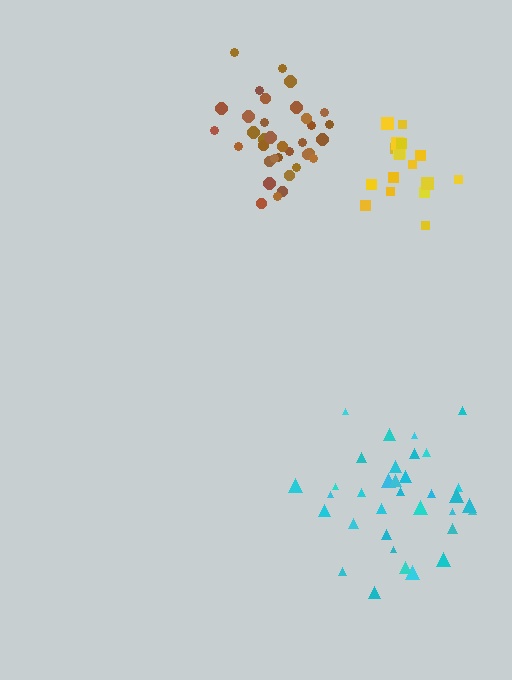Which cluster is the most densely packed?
Brown.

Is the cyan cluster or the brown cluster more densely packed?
Brown.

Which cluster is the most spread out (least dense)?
Cyan.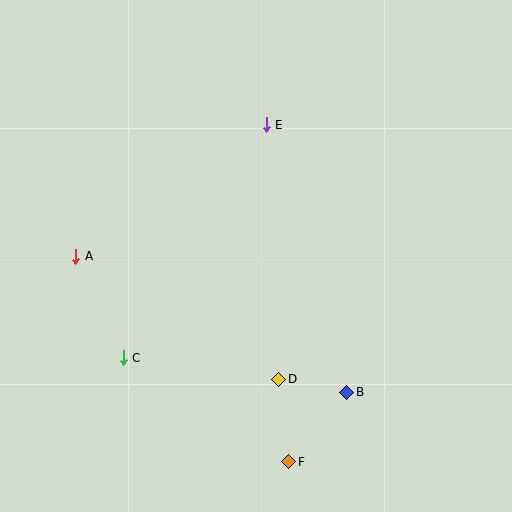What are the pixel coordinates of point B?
Point B is at (347, 392).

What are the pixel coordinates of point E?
Point E is at (266, 125).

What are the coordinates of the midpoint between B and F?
The midpoint between B and F is at (318, 427).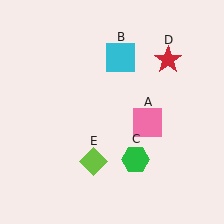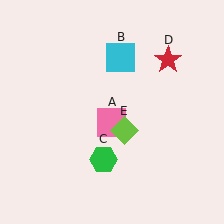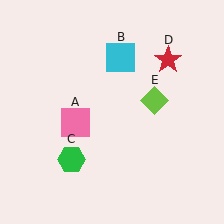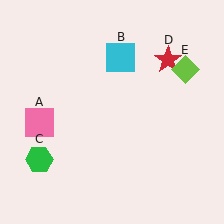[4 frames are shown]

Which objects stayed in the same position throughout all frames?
Cyan square (object B) and red star (object D) remained stationary.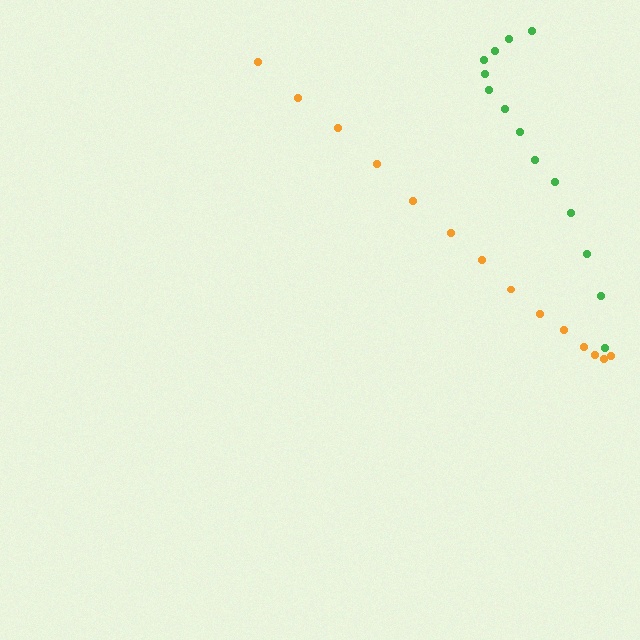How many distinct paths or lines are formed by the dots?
There are 2 distinct paths.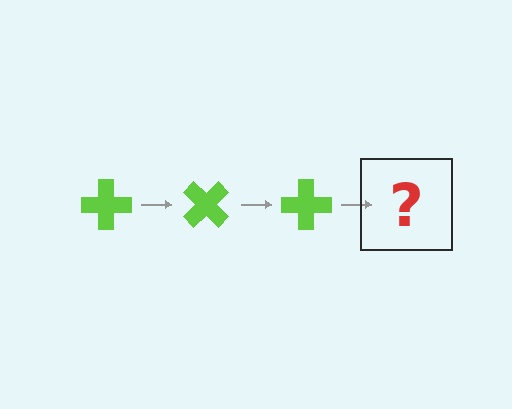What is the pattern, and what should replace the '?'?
The pattern is that the cross rotates 45 degrees each step. The '?' should be a lime cross rotated 135 degrees.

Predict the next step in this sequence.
The next step is a lime cross rotated 135 degrees.